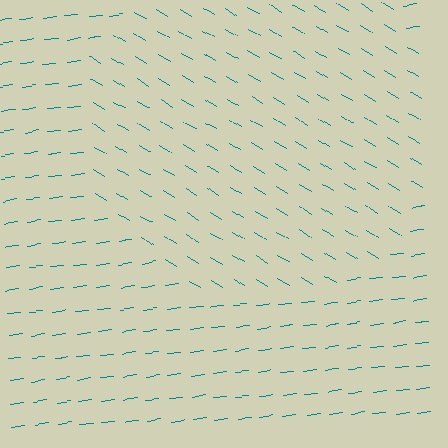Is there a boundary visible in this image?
Yes, there is a texture boundary formed by a change in line orientation.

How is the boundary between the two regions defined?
The boundary is defined purely by a change in line orientation (approximately 39 degrees difference). All lines are the same color and thickness.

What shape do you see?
I see a circle.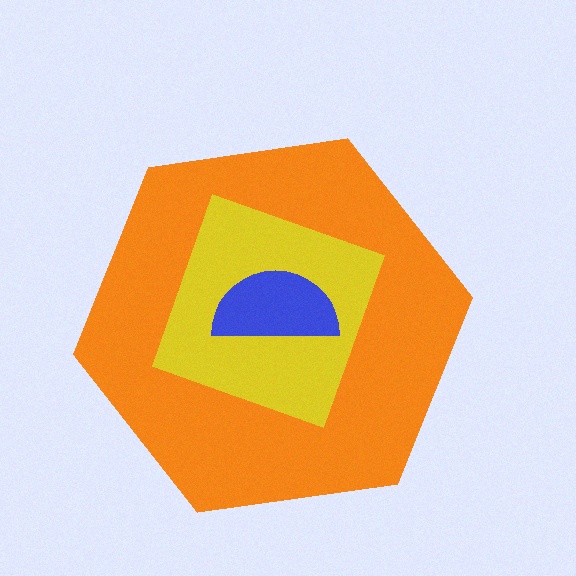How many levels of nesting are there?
3.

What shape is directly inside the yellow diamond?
The blue semicircle.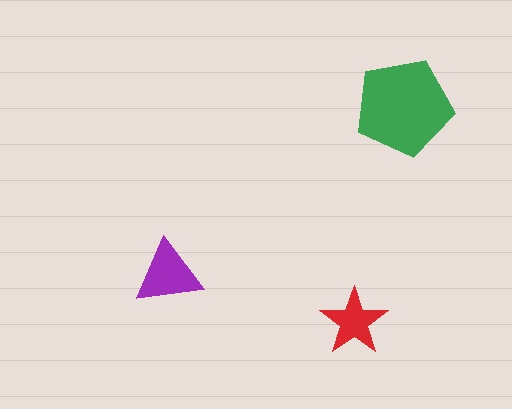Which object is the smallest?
The red star.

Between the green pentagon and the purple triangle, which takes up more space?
The green pentagon.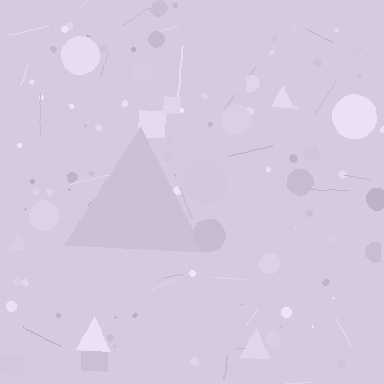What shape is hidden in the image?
A triangle is hidden in the image.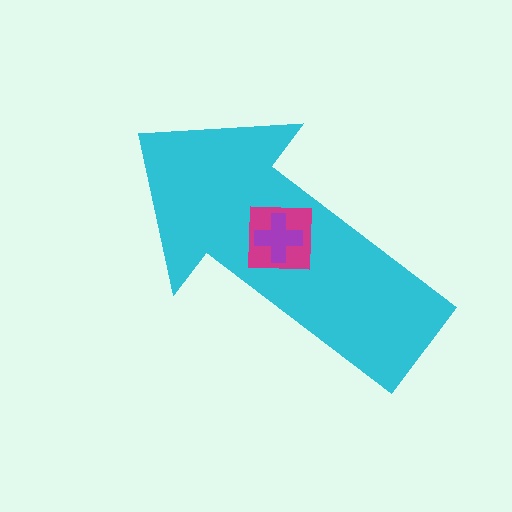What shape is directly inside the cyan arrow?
The magenta square.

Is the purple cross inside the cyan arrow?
Yes.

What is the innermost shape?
The purple cross.